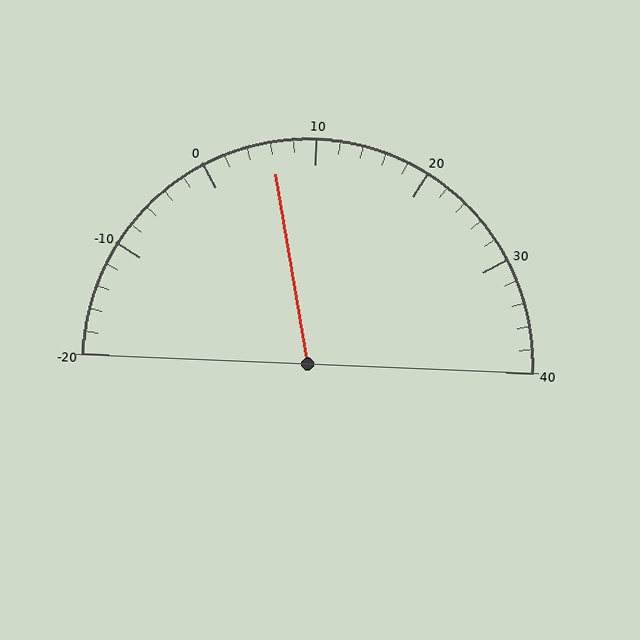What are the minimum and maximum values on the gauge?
The gauge ranges from -20 to 40.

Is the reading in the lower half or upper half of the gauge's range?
The reading is in the lower half of the range (-20 to 40).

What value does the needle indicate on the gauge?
The needle indicates approximately 6.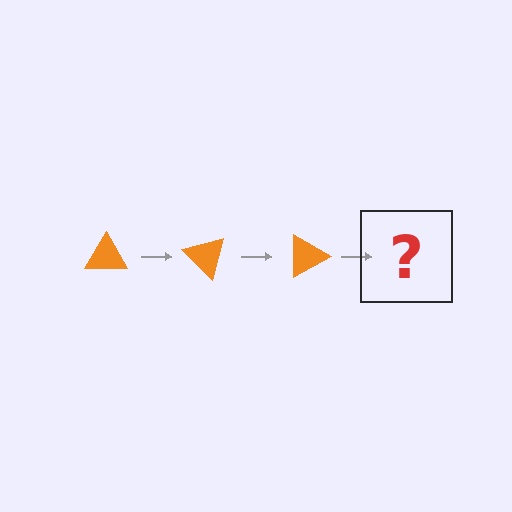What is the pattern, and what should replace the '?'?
The pattern is that the triangle rotates 45 degrees each step. The '?' should be an orange triangle rotated 135 degrees.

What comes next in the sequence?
The next element should be an orange triangle rotated 135 degrees.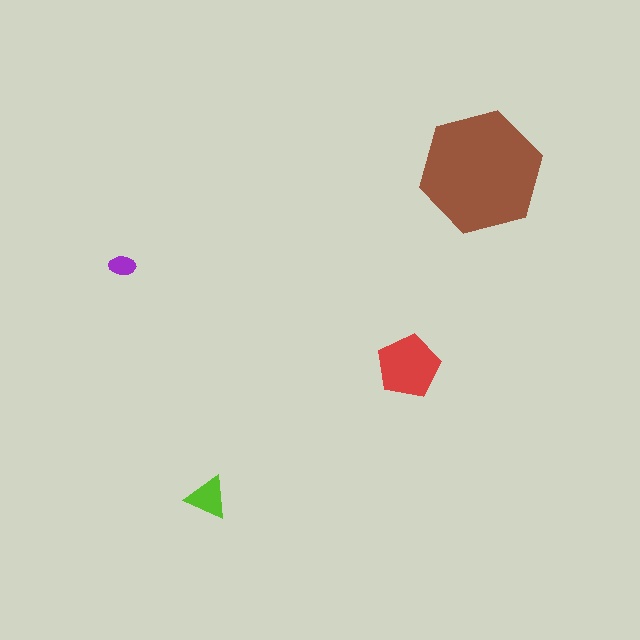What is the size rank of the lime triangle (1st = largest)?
3rd.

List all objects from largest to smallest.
The brown hexagon, the red pentagon, the lime triangle, the purple ellipse.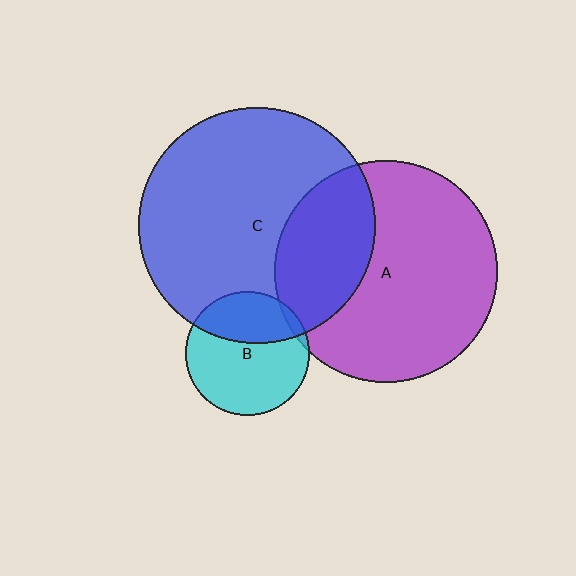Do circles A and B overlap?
Yes.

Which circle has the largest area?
Circle C (blue).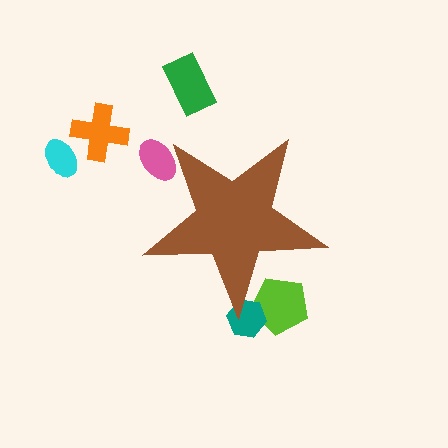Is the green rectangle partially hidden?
No, the green rectangle is fully visible.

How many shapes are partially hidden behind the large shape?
3 shapes are partially hidden.